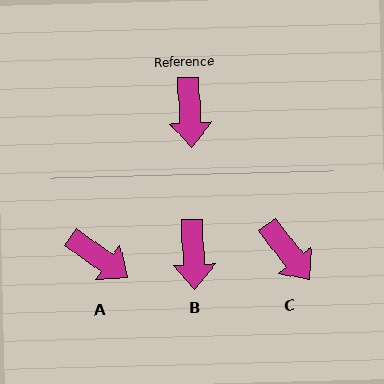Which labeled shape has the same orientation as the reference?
B.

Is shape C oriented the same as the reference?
No, it is off by about 35 degrees.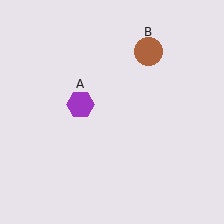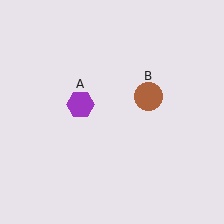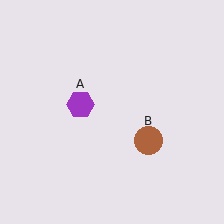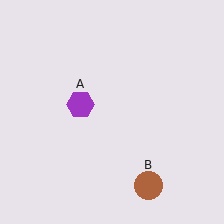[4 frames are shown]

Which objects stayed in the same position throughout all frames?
Purple hexagon (object A) remained stationary.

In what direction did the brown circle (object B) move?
The brown circle (object B) moved down.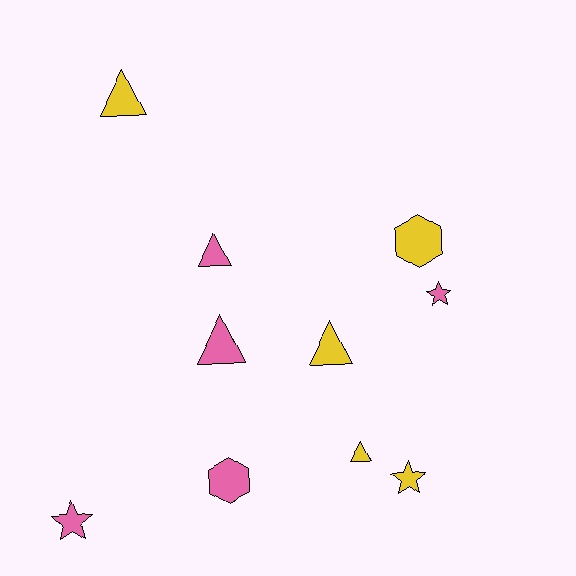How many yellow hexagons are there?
There is 1 yellow hexagon.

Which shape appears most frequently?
Triangle, with 5 objects.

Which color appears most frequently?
Pink, with 5 objects.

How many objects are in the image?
There are 10 objects.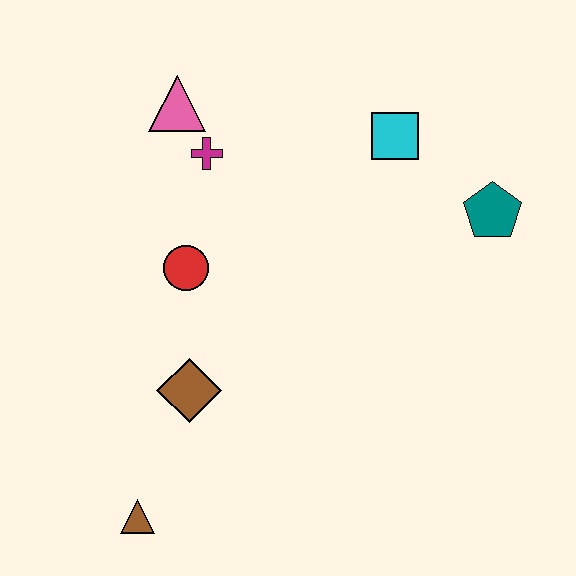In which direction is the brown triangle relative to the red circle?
The brown triangle is below the red circle.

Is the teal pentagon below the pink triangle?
Yes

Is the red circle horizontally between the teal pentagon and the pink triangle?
Yes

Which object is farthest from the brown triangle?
The teal pentagon is farthest from the brown triangle.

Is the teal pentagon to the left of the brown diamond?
No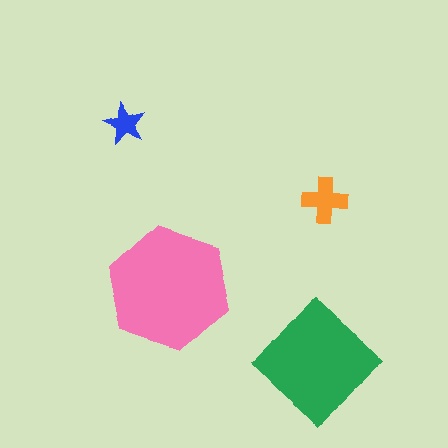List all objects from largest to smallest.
The pink hexagon, the green diamond, the orange cross, the blue star.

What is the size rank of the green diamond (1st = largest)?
2nd.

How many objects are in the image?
There are 4 objects in the image.